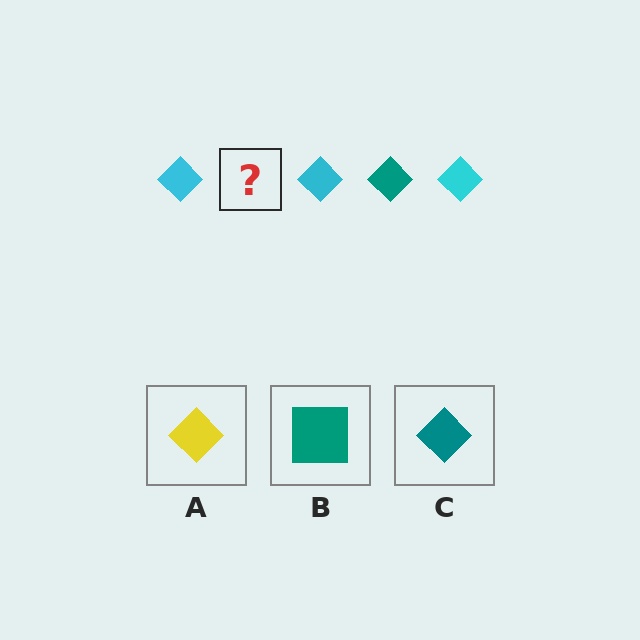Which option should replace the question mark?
Option C.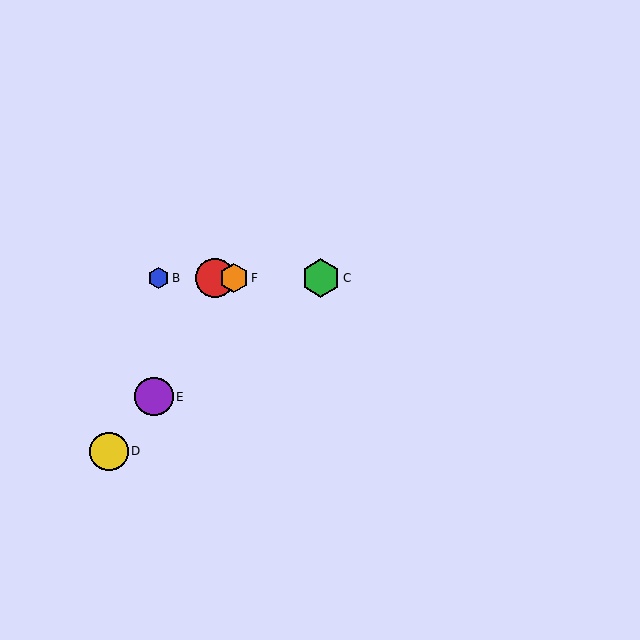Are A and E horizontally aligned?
No, A is at y≈278 and E is at y≈397.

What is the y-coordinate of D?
Object D is at y≈451.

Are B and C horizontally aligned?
Yes, both are at y≈278.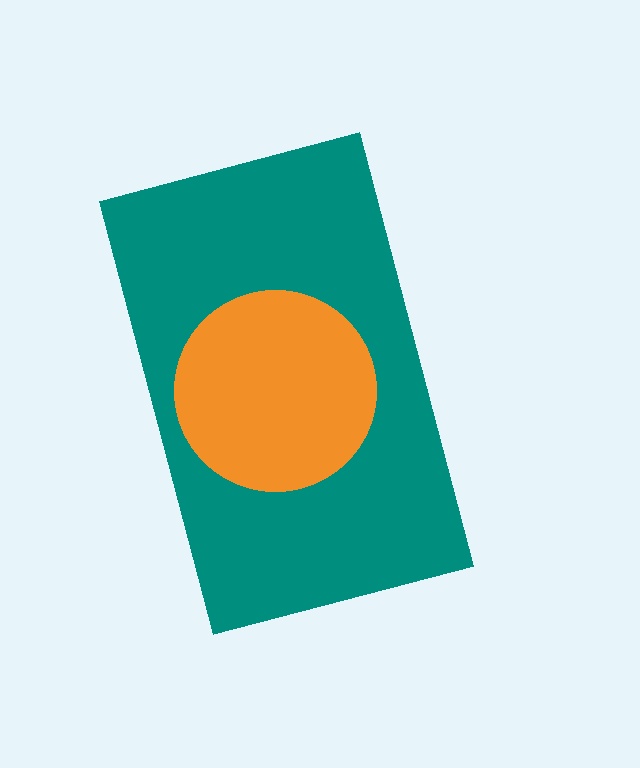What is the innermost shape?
The orange circle.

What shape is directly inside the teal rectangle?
The orange circle.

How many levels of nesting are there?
2.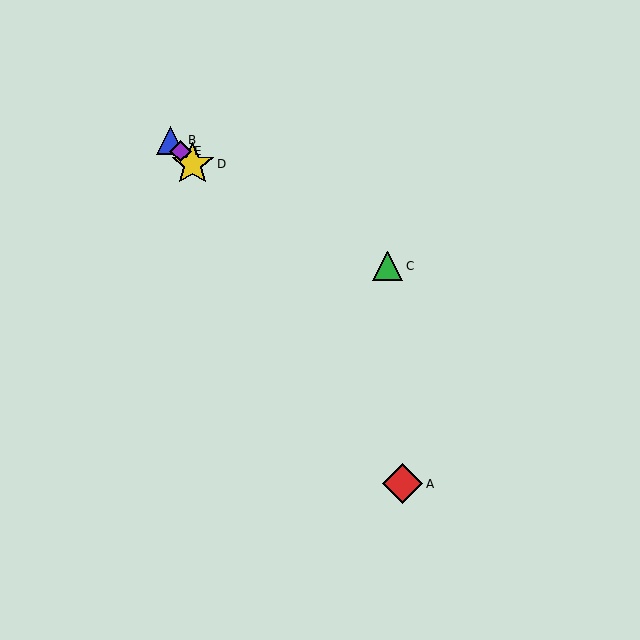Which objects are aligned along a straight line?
Objects B, D, E are aligned along a straight line.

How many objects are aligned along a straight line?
3 objects (B, D, E) are aligned along a straight line.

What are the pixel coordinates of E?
Object E is at (180, 151).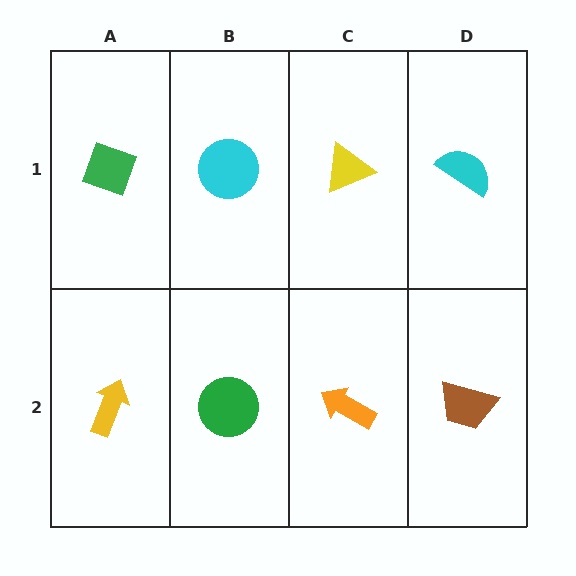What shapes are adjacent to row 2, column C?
A yellow triangle (row 1, column C), a green circle (row 2, column B), a brown trapezoid (row 2, column D).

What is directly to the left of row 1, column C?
A cyan circle.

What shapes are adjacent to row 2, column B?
A cyan circle (row 1, column B), a yellow arrow (row 2, column A), an orange arrow (row 2, column C).